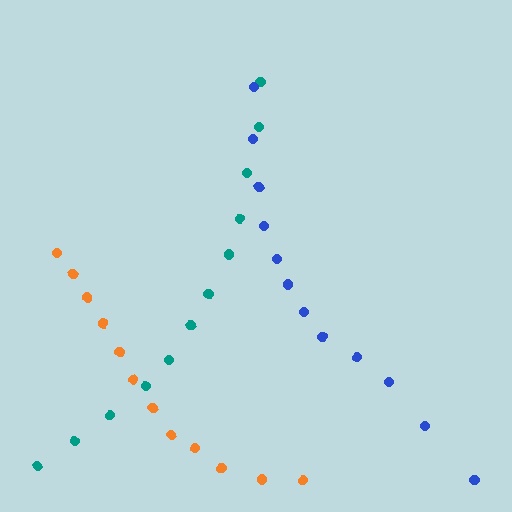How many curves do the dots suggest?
There are 3 distinct paths.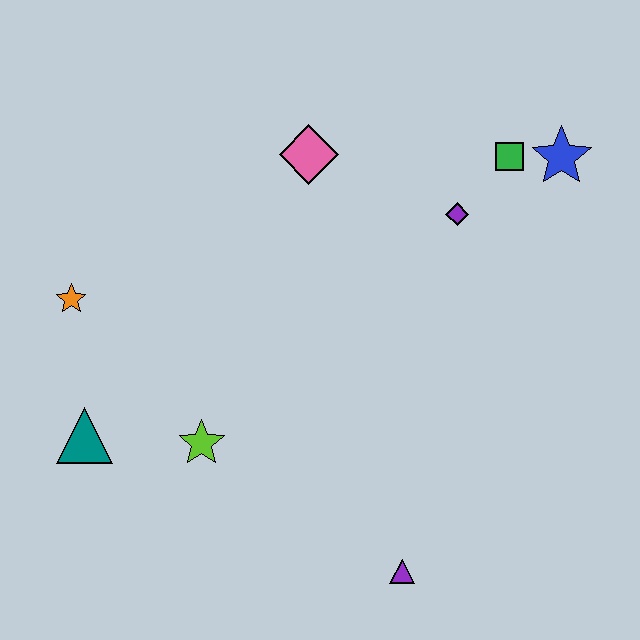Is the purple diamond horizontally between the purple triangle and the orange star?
No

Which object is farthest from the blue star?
The teal triangle is farthest from the blue star.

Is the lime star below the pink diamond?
Yes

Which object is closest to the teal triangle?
The lime star is closest to the teal triangle.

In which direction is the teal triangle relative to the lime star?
The teal triangle is to the left of the lime star.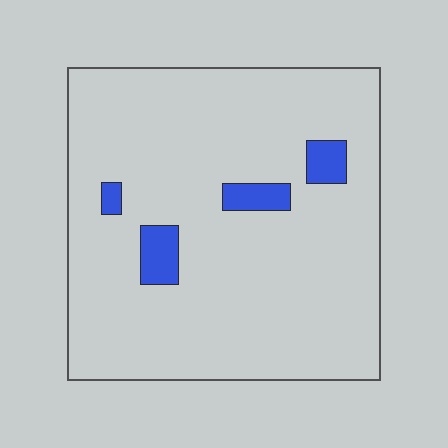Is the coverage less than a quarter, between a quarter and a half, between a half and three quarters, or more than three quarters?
Less than a quarter.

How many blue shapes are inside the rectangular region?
4.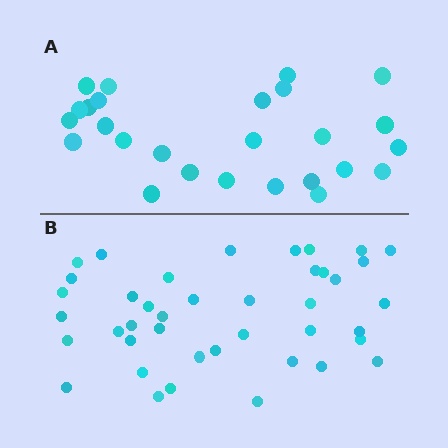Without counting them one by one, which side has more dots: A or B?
Region B (the bottom region) has more dots.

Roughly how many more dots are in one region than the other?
Region B has approximately 15 more dots than region A.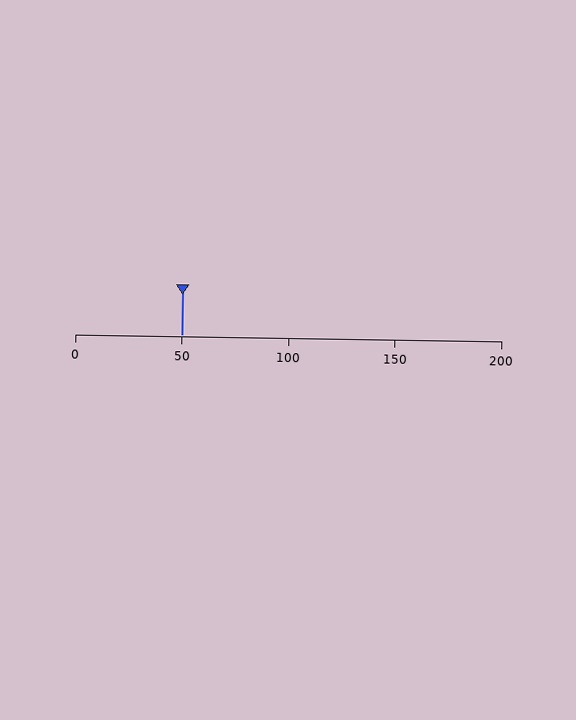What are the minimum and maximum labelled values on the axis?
The axis runs from 0 to 200.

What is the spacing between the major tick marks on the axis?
The major ticks are spaced 50 apart.